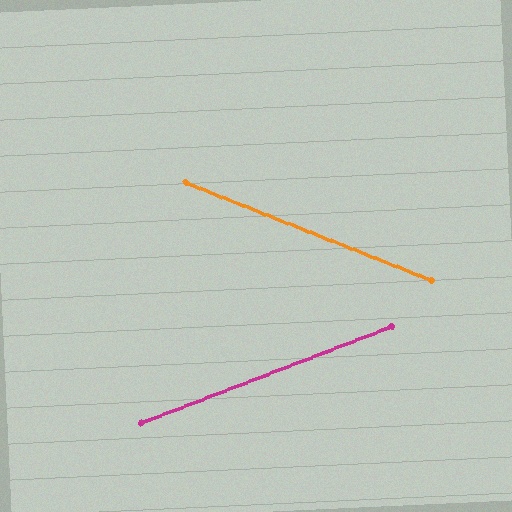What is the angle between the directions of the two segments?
Approximately 43 degrees.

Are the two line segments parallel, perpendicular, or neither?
Neither parallel nor perpendicular — they differ by about 43°.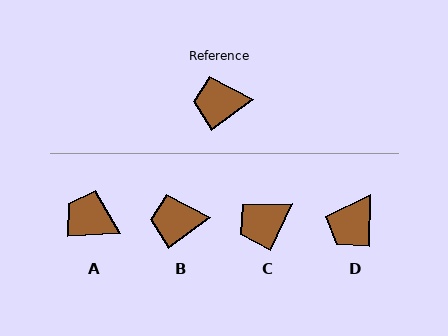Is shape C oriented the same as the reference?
No, it is off by about 29 degrees.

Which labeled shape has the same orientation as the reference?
B.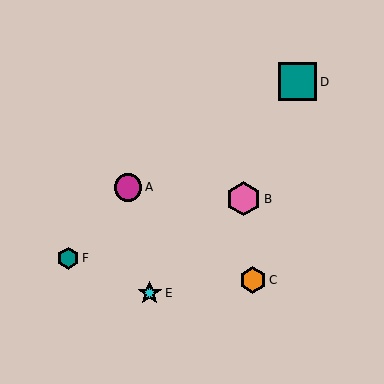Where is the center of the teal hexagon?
The center of the teal hexagon is at (68, 258).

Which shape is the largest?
The teal square (labeled D) is the largest.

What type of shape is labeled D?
Shape D is a teal square.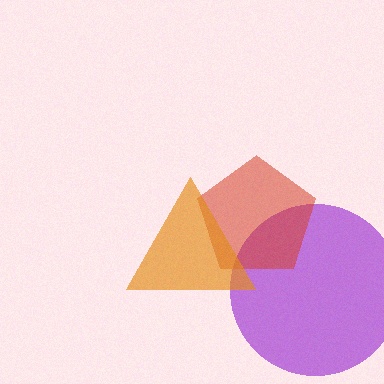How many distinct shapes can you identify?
There are 3 distinct shapes: a purple circle, a red pentagon, an orange triangle.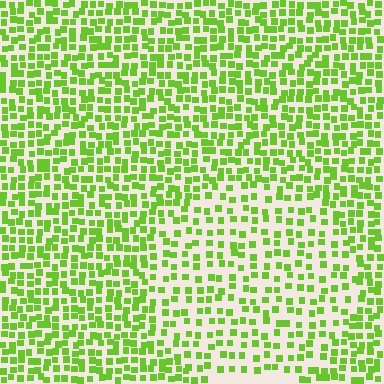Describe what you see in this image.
The image contains small lime elements arranged at two different densities. A circle-shaped region is visible where the elements are less densely packed than the surrounding area.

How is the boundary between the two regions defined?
The boundary is defined by a change in element density (approximately 1.7x ratio). All elements are the same color, size, and shape.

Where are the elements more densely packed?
The elements are more densely packed outside the circle boundary.